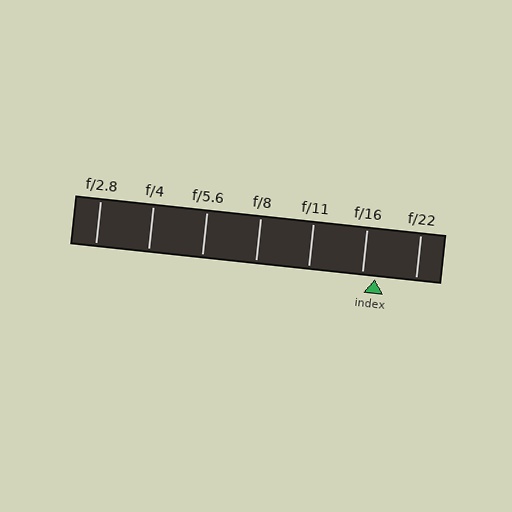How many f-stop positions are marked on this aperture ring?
There are 7 f-stop positions marked.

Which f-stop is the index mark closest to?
The index mark is closest to f/16.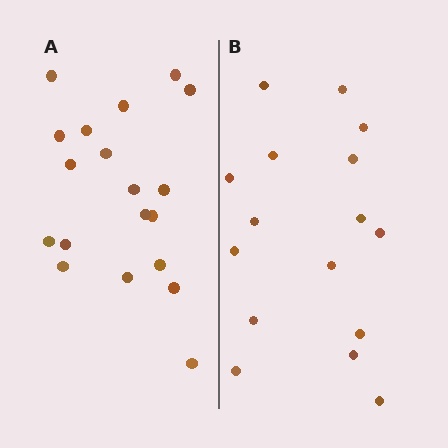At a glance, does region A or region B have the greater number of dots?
Region A (the left region) has more dots.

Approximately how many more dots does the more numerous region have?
Region A has just a few more — roughly 2 or 3 more dots than region B.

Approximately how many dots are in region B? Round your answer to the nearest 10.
About 20 dots. (The exact count is 16, which rounds to 20.)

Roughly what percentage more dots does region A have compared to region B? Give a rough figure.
About 20% more.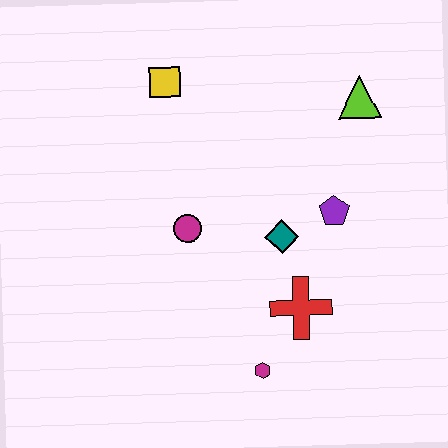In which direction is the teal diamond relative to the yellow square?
The teal diamond is below the yellow square.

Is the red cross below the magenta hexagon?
No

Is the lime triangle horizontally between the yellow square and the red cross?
No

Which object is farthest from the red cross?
The yellow square is farthest from the red cross.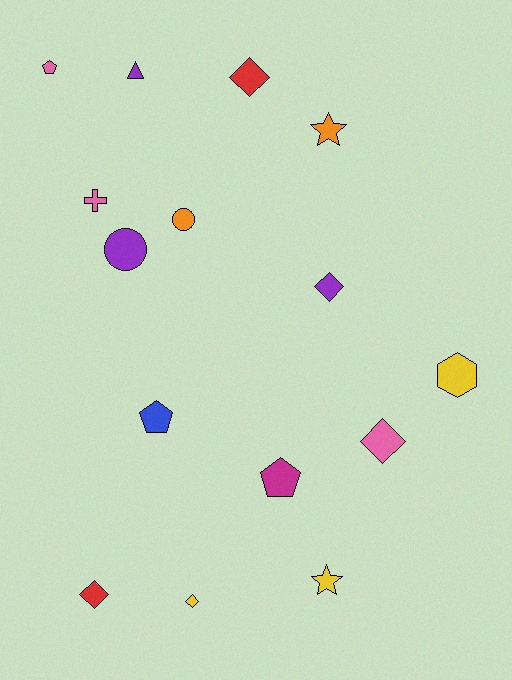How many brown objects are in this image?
There are no brown objects.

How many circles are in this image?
There are 2 circles.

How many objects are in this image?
There are 15 objects.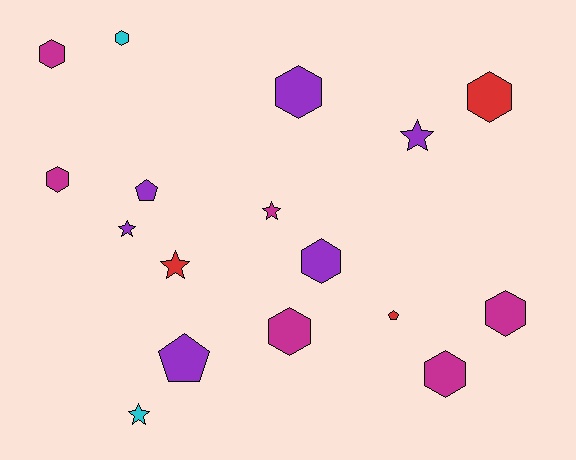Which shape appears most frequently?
Hexagon, with 9 objects.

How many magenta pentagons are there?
There are no magenta pentagons.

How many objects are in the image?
There are 17 objects.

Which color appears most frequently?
Magenta, with 6 objects.